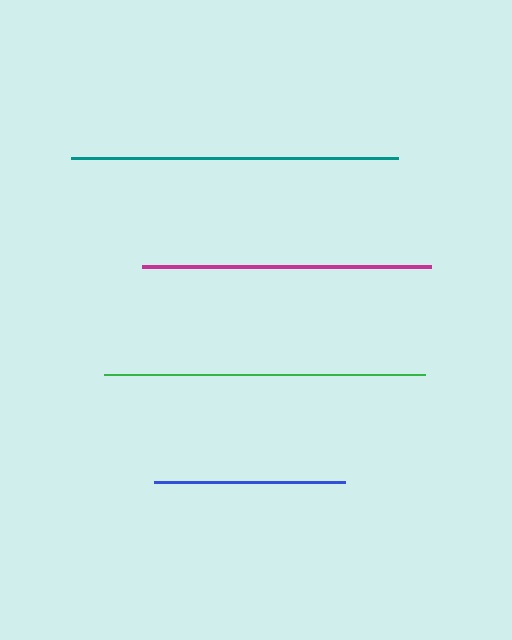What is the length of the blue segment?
The blue segment is approximately 191 pixels long.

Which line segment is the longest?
The teal line is the longest at approximately 328 pixels.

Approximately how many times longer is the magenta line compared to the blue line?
The magenta line is approximately 1.5 times the length of the blue line.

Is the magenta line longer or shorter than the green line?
The green line is longer than the magenta line.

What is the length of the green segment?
The green segment is approximately 321 pixels long.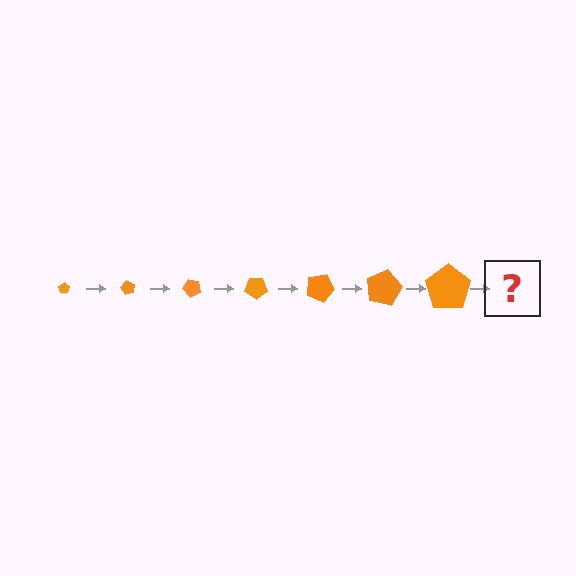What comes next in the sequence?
The next element should be a pentagon, larger than the previous one and rotated 420 degrees from the start.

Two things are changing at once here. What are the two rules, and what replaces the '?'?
The two rules are that the pentagon grows larger each step and it rotates 60 degrees each step. The '?' should be a pentagon, larger than the previous one and rotated 420 degrees from the start.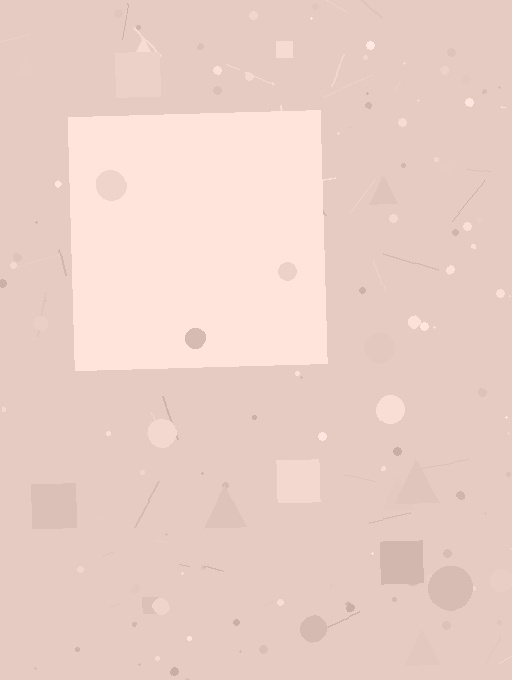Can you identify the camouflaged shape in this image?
The camouflaged shape is a square.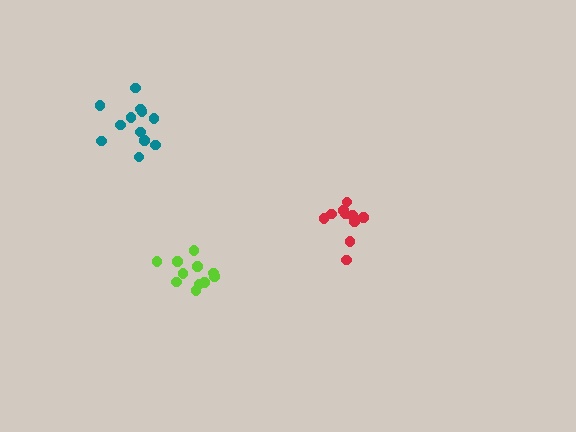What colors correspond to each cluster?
The clusters are colored: red, lime, teal.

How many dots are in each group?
Group 1: 10 dots, Group 2: 11 dots, Group 3: 12 dots (33 total).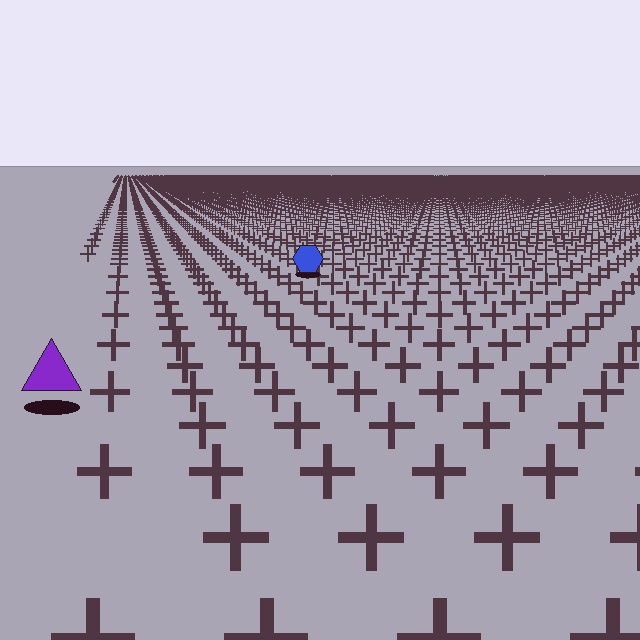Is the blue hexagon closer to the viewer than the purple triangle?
No. The purple triangle is closer — you can tell from the texture gradient: the ground texture is coarser near it.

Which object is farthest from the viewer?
The blue hexagon is farthest from the viewer. It appears smaller and the ground texture around it is denser.